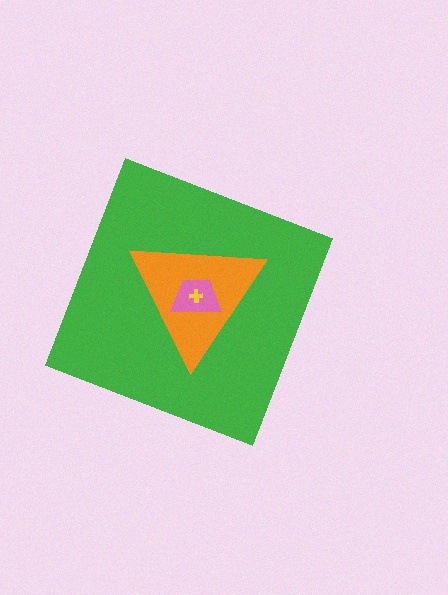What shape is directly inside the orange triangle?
The pink trapezoid.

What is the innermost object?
The yellow cross.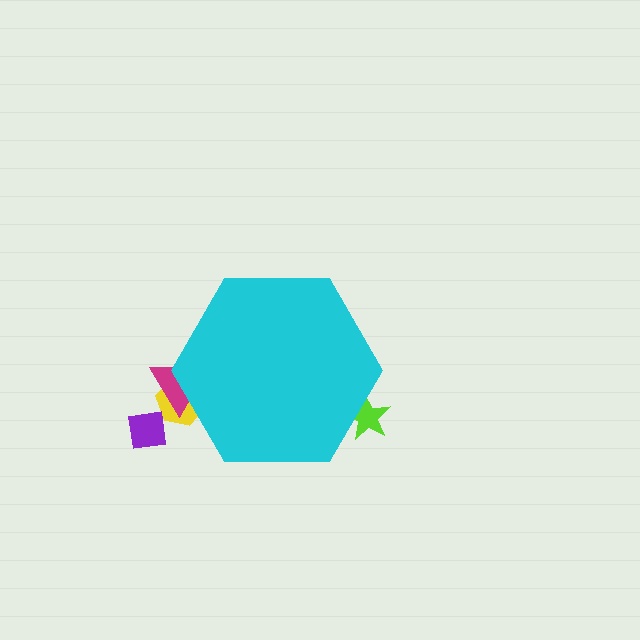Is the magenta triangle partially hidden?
Yes, the magenta triangle is partially hidden behind the cyan hexagon.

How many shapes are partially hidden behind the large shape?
3 shapes are partially hidden.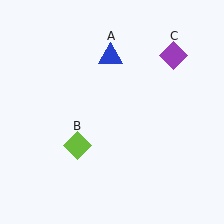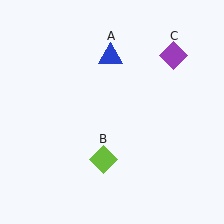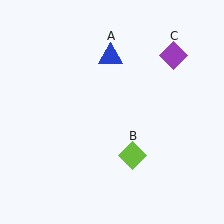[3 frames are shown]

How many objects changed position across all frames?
1 object changed position: lime diamond (object B).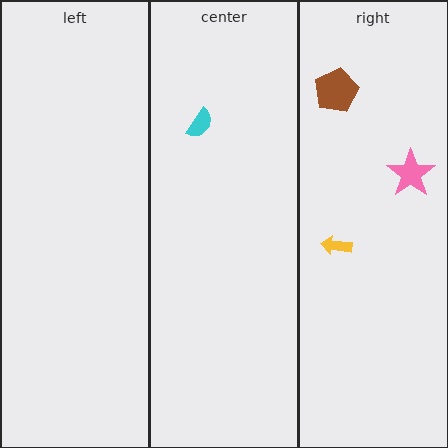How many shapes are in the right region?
3.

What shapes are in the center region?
The cyan semicircle.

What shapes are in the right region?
The brown pentagon, the pink star, the yellow arrow.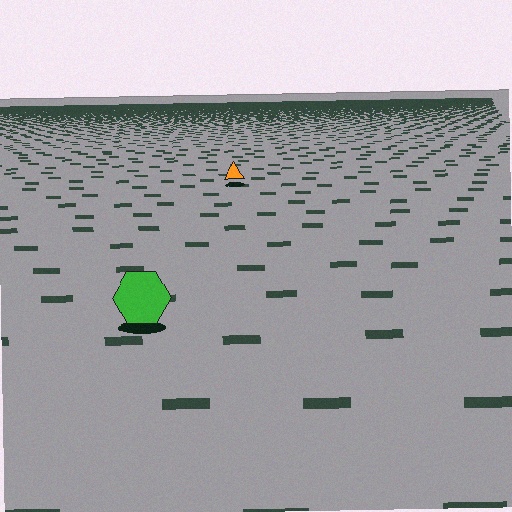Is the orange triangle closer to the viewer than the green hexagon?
No. The green hexagon is closer — you can tell from the texture gradient: the ground texture is coarser near it.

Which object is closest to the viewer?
The green hexagon is closest. The texture marks near it are larger and more spread out.